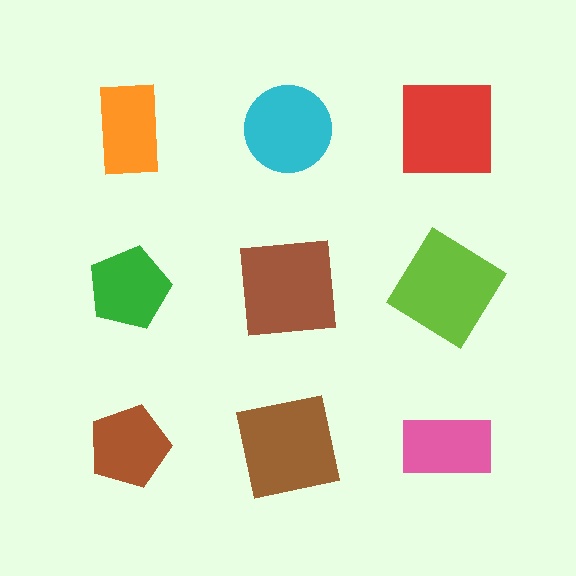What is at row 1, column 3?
A red square.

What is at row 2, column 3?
A lime diamond.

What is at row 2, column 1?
A green pentagon.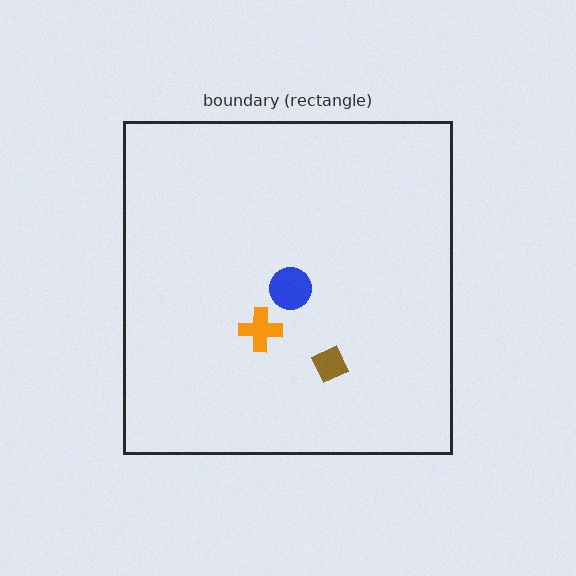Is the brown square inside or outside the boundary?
Inside.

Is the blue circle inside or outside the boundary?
Inside.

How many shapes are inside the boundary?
4 inside, 0 outside.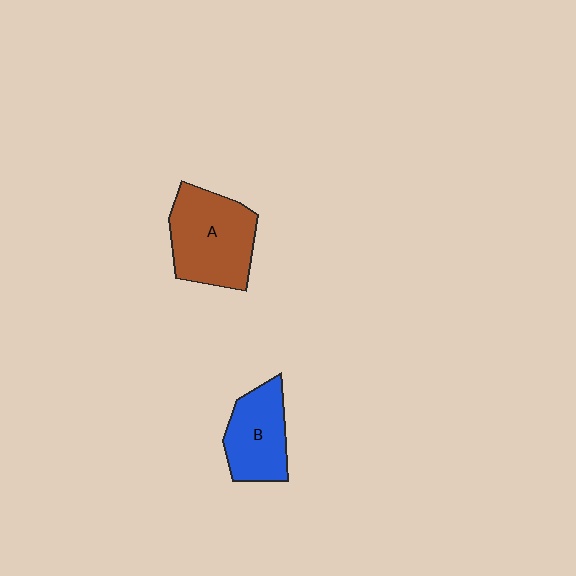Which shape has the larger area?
Shape A (brown).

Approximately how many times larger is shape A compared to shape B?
Approximately 1.4 times.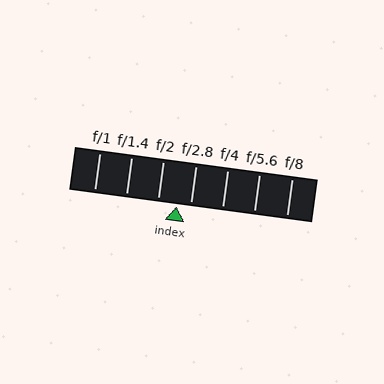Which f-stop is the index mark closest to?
The index mark is closest to f/2.8.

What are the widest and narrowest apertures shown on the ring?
The widest aperture shown is f/1 and the narrowest is f/8.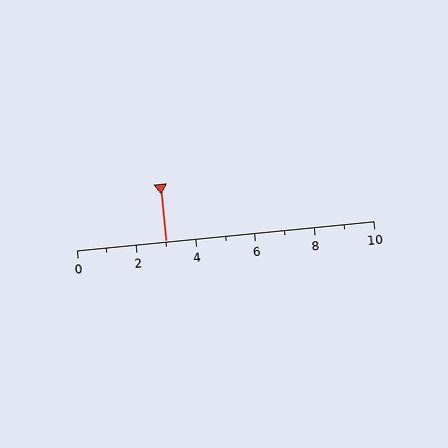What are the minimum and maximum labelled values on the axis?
The axis runs from 0 to 10.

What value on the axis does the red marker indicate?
The marker indicates approximately 3.